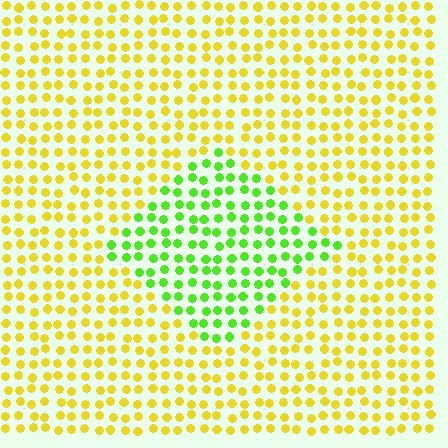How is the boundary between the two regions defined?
The boundary is defined purely by a slight shift in hue (about 53 degrees). Spacing, size, and orientation are identical on both sides.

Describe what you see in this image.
The image is filled with small yellow elements in a uniform arrangement. A diamond-shaped region is visible where the elements are tinted to a slightly different hue, forming a subtle color boundary.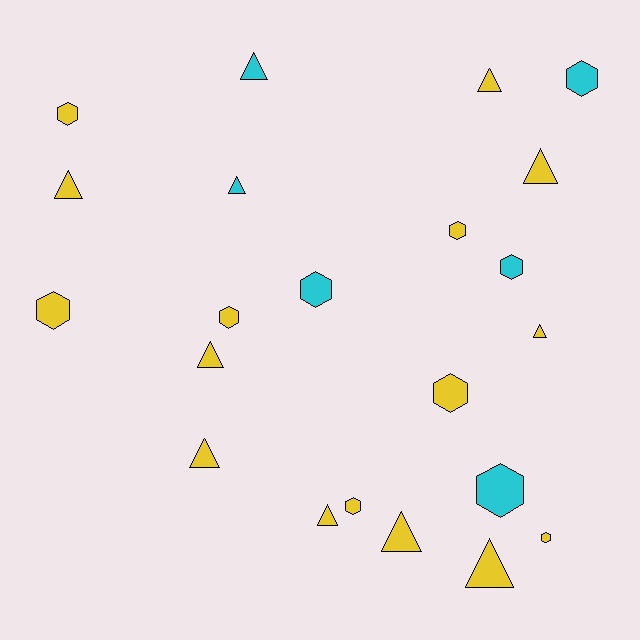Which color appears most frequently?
Yellow, with 16 objects.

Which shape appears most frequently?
Hexagon, with 11 objects.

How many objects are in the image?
There are 22 objects.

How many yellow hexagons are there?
There are 7 yellow hexagons.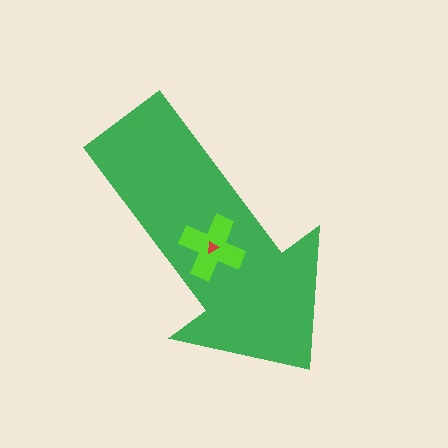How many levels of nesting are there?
3.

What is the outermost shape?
The green arrow.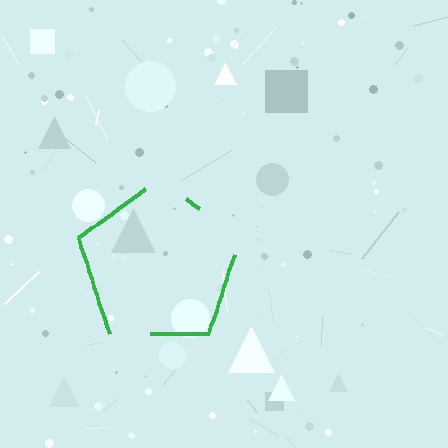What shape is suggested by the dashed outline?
The dashed outline suggests a pentagon.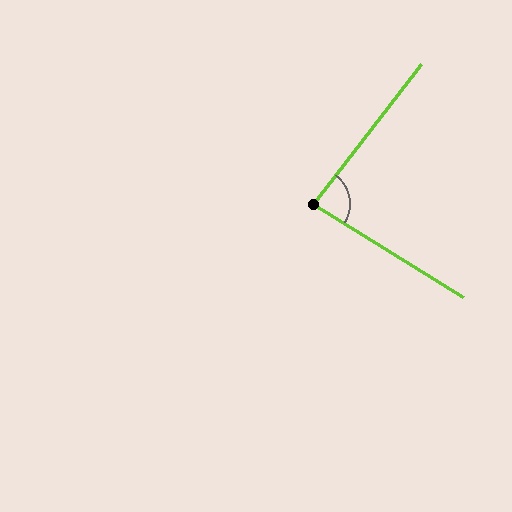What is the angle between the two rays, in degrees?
Approximately 84 degrees.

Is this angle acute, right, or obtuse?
It is acute.